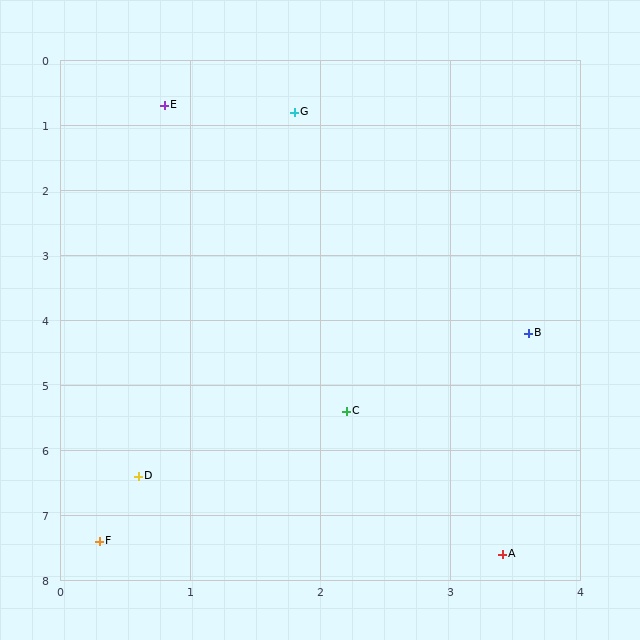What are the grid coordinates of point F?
Point F is at approximately (0.3, 7.4).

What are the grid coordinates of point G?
Point G is at approximately (1.8, 0.8).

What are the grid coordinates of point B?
Point B is at approximately (3.6, 4.2).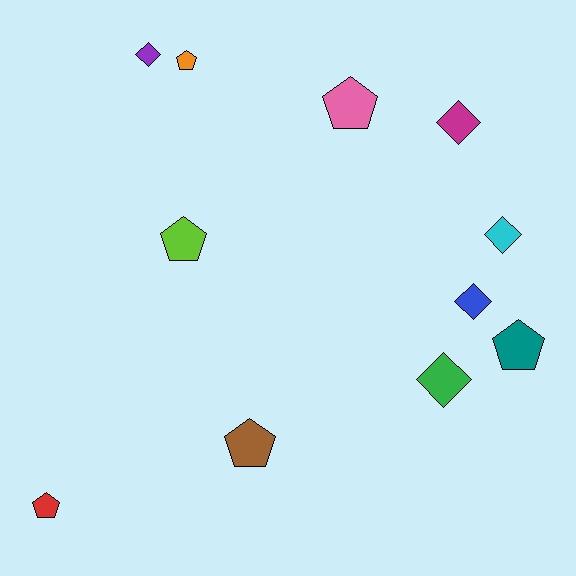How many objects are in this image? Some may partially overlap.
There are 11 objects.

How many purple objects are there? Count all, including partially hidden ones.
There is 1 purple object.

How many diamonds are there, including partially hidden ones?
There are 5 diamonds.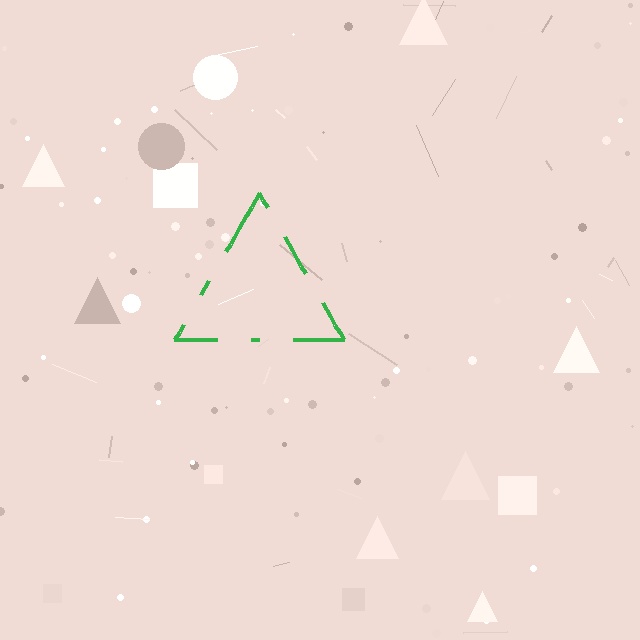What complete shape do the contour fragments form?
The contour fragments form a triangle.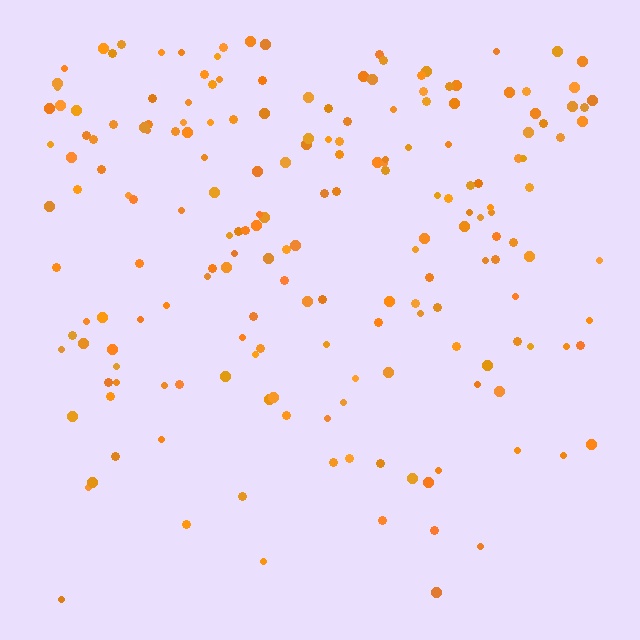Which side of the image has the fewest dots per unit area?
The bottom.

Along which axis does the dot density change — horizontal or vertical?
Vertical.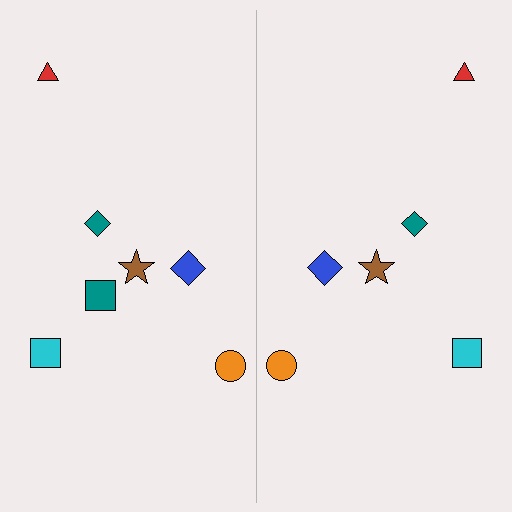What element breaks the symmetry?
A teal square is missing from the right side.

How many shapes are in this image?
There are 13 shapes in this image.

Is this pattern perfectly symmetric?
No, the pattern is not perfectly symmetric. A teal square is missing from the right side.